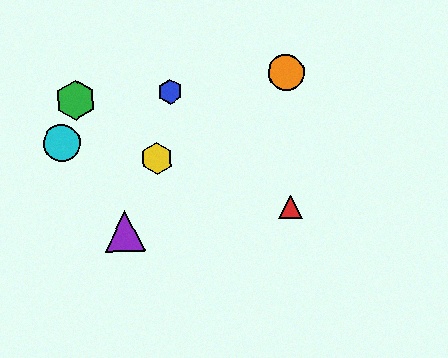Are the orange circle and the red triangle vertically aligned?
Yes, both are at x≈286.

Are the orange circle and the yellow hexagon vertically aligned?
No, the orange circle is at x≈286 and the yellow hexagon is at x≈157.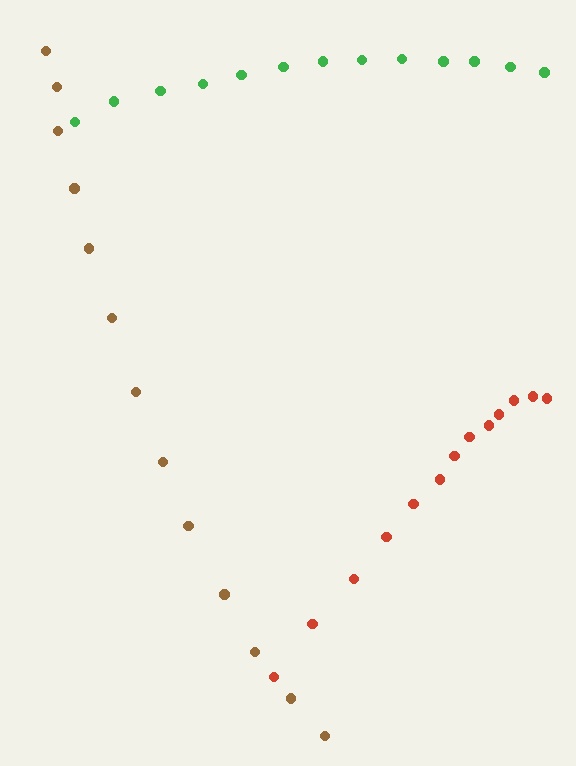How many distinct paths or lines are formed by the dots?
There are 3 distinct paths.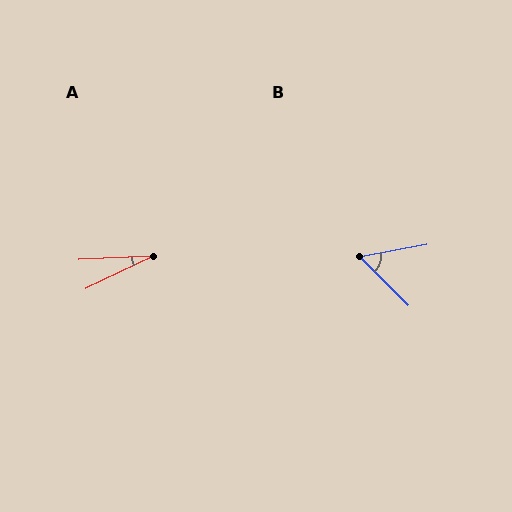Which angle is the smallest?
A, at approximately 23 degrees.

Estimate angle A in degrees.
Approximately 23 degrees.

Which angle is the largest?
B, at approximately 55 degrees.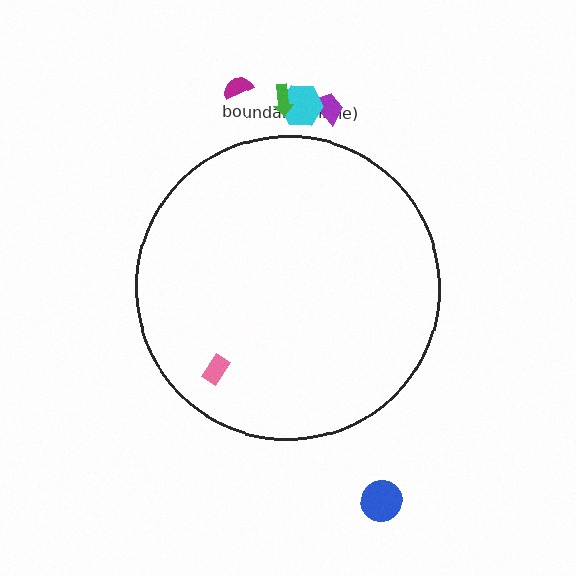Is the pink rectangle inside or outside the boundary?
Inside.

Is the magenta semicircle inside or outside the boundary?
Outside.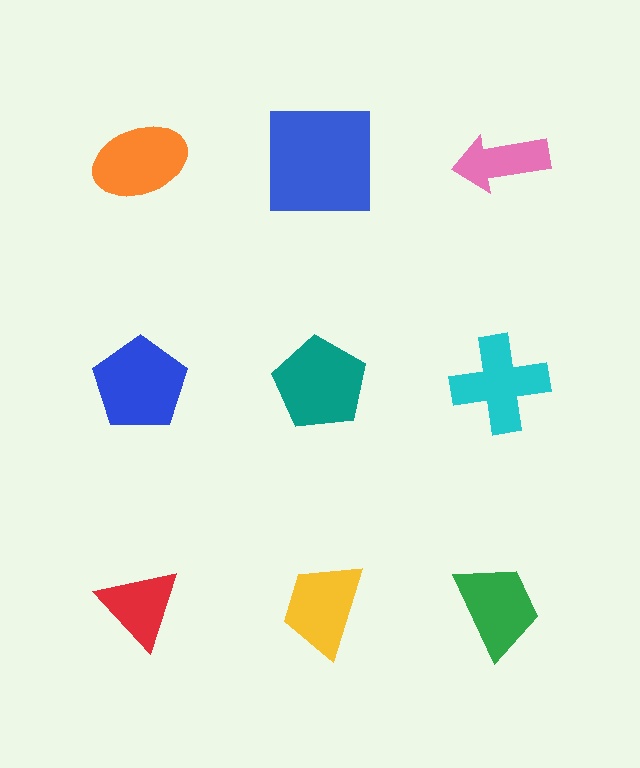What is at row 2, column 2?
A teal pentagon.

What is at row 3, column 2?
A yellow trapezoid.